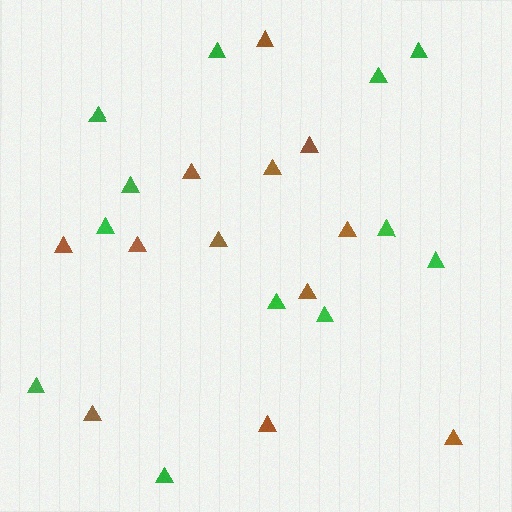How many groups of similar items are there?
There are 2 groups: one group of green triangles (12) and one group of brown triangles (12).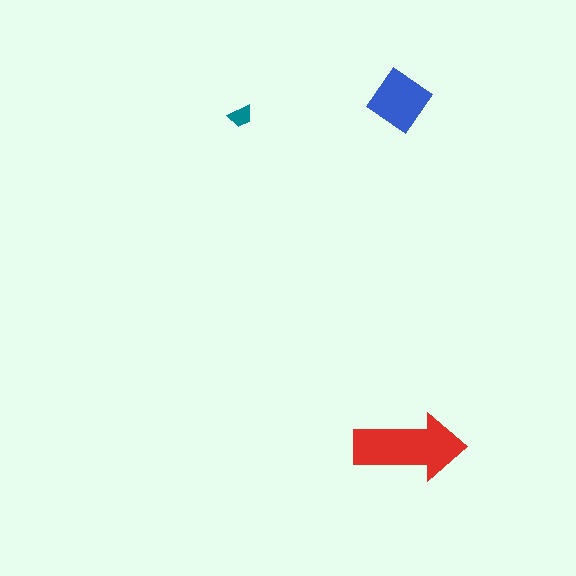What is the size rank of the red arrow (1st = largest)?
1st.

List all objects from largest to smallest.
The red arrow, the blue diamond, the teal trapezoid.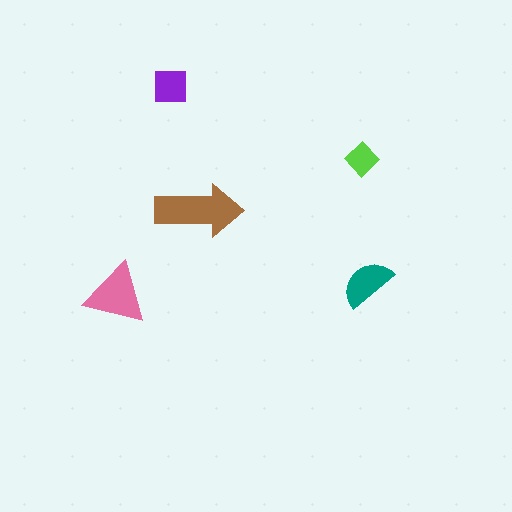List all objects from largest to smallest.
The brown arrow, the pink triangle, the teal semicircle, the purple square, the lime diamond.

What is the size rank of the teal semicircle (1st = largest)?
3rd.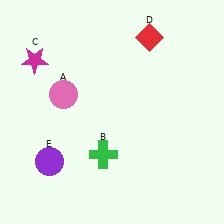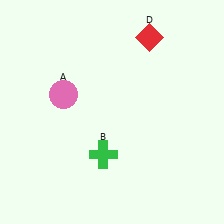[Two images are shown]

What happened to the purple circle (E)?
The purple circle (E) was removed in Image 2. It was in the bottom-left area of Image 1.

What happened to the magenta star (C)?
The magenta star (C) was removed in Image 2. It was in the top-left area of Image 1.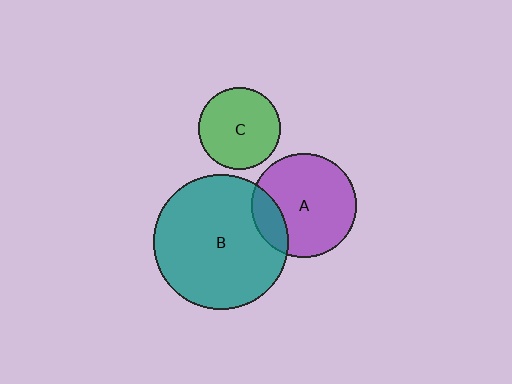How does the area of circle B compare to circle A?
Approximately 1.7 times.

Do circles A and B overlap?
Yes.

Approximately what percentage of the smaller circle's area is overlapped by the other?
Approximately 15%.